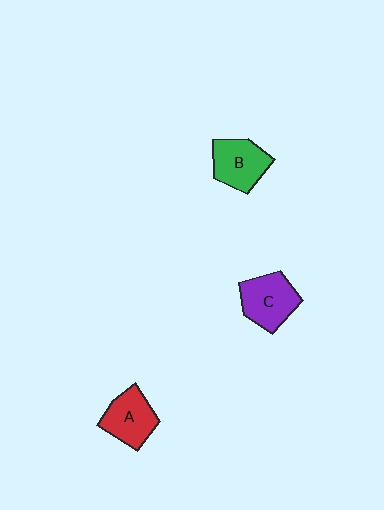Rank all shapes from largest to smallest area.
From largest to smallest: C (purple), B (green), A (red).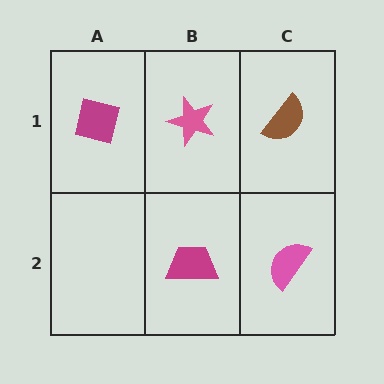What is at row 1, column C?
A brown semicircle.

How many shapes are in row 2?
2 shapes.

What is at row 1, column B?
A pink star.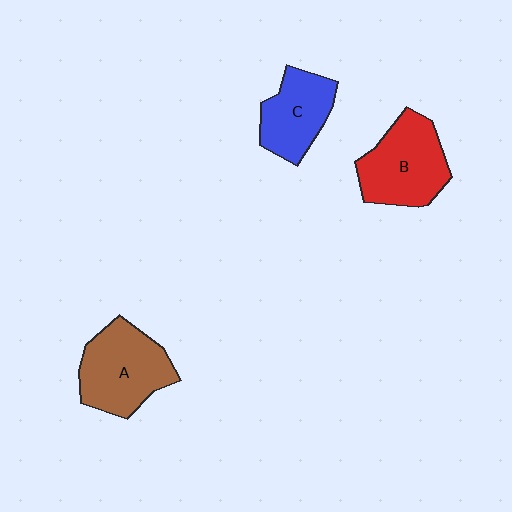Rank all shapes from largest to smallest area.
From largest to smallest: A (brown), B (red), C (blue).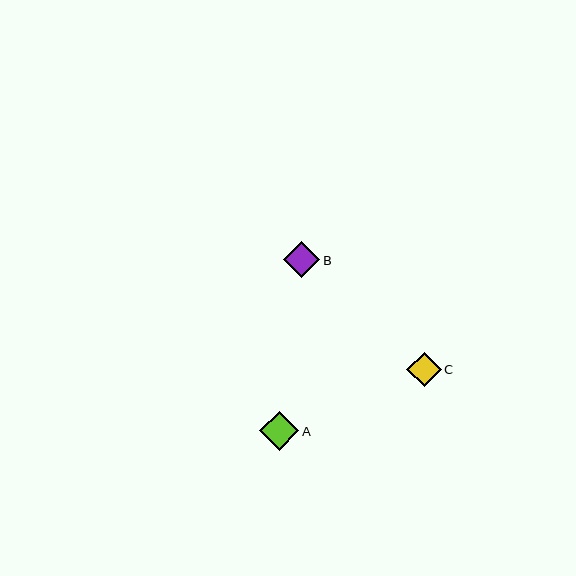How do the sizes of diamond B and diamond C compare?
Diamond B and diamond C are approximately the same size.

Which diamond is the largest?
Diamond A is the largest with a size of approximately 39 pixels.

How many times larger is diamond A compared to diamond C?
Diamond A is approximately 1.1 times the size of diamond C.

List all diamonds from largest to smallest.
From largest to smallest: A, B, C.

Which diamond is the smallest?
Diamond C is the smallest with a size of approximately 35 pixels.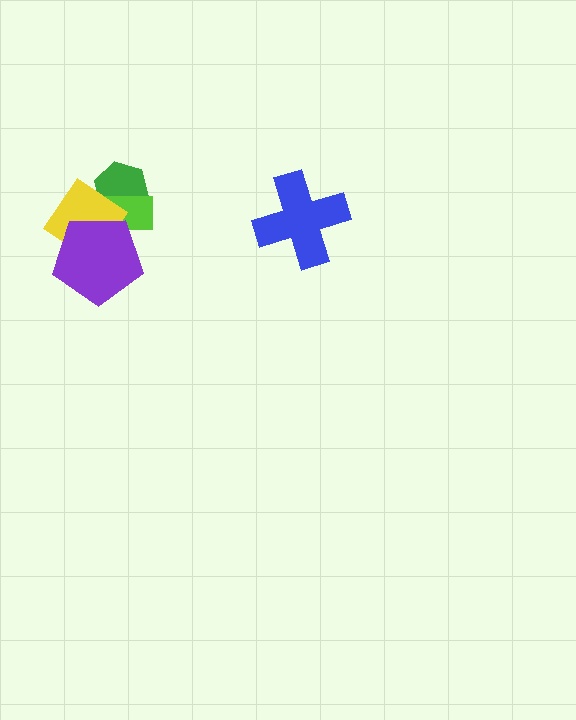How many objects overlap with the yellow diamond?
3 objects overlap with the yellow diamond.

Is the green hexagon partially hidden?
Yes, it is partially covered by another shape.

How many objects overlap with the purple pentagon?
2 objects overlap with the purple pentagon.